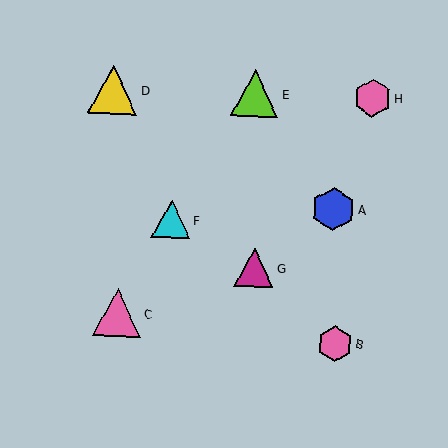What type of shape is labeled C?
Shape C is a pink triangle.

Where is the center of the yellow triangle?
The center of the yellow triangle is at (113, 90).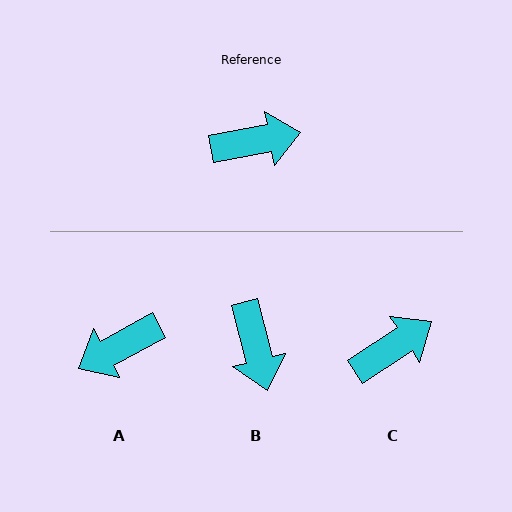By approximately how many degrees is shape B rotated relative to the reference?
Approximately 86 degrees clockwise.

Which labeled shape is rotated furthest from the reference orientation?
A, about 162 degrees away.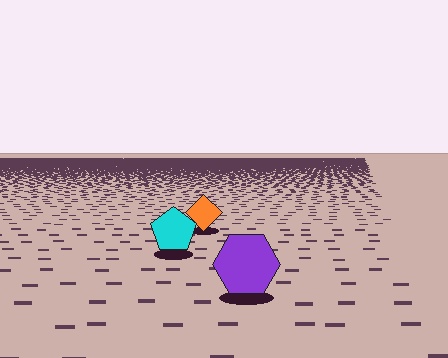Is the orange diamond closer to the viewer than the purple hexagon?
No. The purple hexagon is closer — you can tell from the texture gradient: the ground texture is coarser near it.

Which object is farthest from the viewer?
The orange diamond is farthest from the viewer. It appears smaller and the ground texture around it is denser.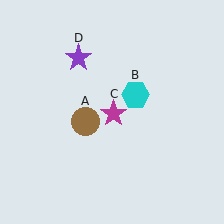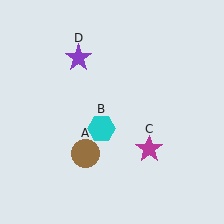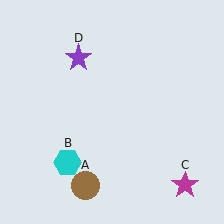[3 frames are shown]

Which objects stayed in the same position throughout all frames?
Purple star (object D) remained stationary.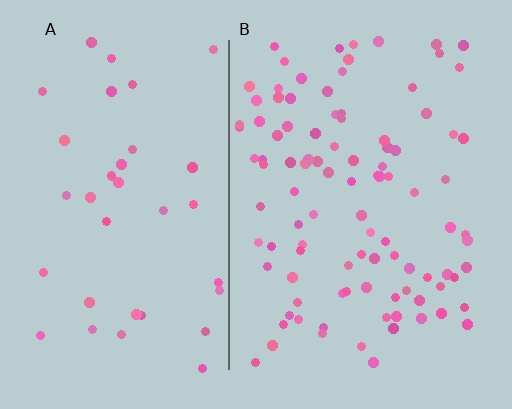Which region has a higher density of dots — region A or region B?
B (the right).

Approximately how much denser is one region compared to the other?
Approximately 2.7× — region B over region A.